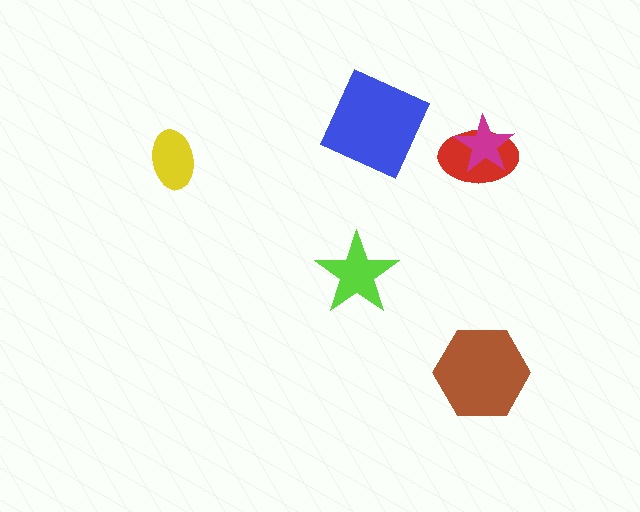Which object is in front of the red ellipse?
The magenta star is in front of the red ellipse.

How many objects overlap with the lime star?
0 objects overlap with the lime star.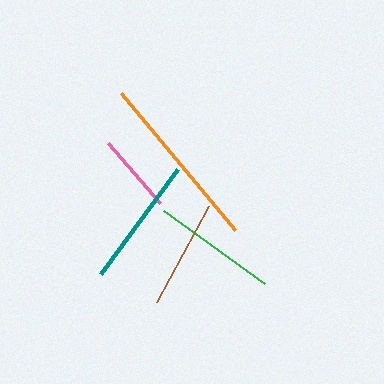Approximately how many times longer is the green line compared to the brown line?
The green line is approximately 1.1 times the length of the brown line.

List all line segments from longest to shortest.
From longest to shortest: orange, teal, green, brown, pink.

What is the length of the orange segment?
The orange segment is approximately 178 pixels long.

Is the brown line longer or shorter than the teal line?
The teal line is longer than the brown line.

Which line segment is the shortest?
The pink line is the shortest at approximately 80 pixels.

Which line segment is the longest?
The orange line is the longest at approximately 178 pixels.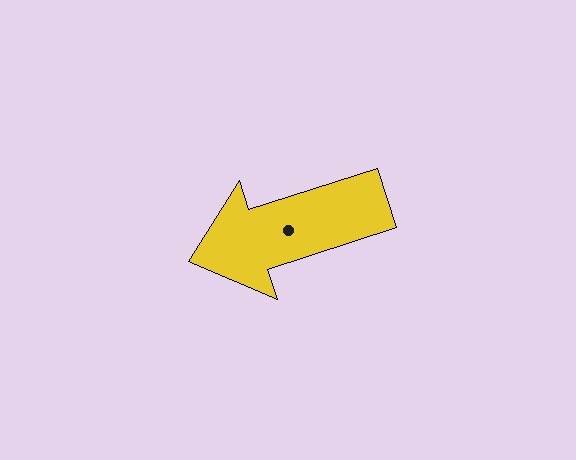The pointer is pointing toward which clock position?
Roughly 8 o'clock.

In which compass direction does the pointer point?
West.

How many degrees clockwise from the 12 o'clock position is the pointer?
Approximately 252 degrees.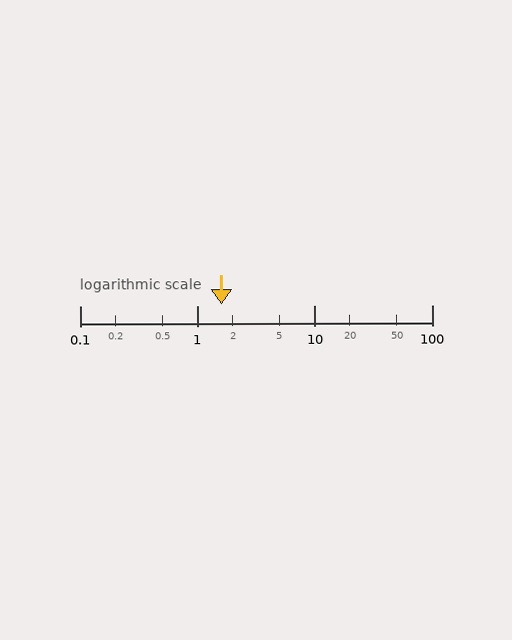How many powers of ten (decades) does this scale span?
The scale spans 3 decades, from 0.1 to 100.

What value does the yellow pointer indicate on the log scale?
The pointer indicates approximately 1.6.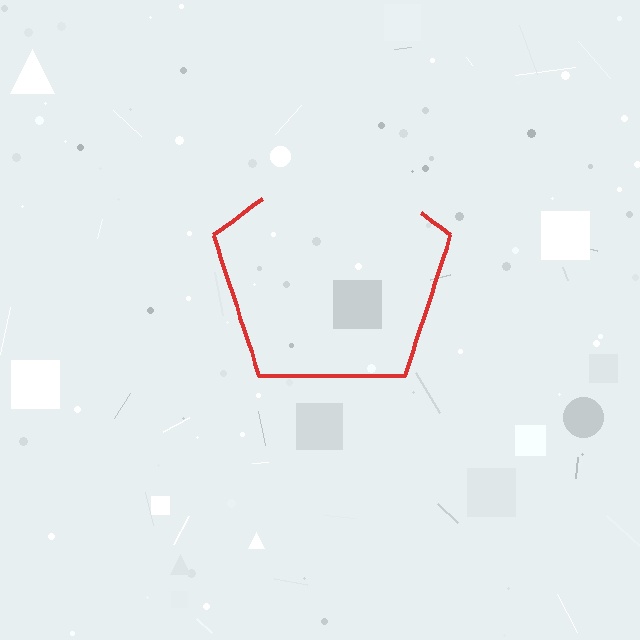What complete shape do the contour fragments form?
The contour fragments form a pentagon.